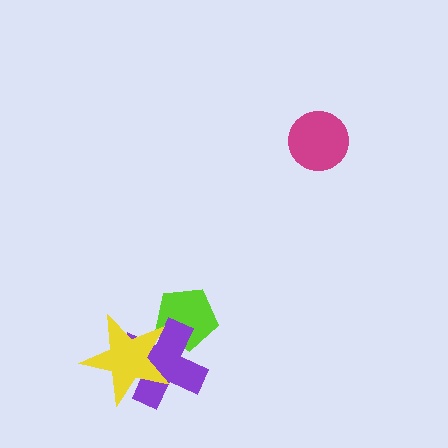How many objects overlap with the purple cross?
2 objects overlap with the purple cross.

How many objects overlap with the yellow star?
2 objects overlap with the yellow star.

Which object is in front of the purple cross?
The yellow star is in front of the purple cross.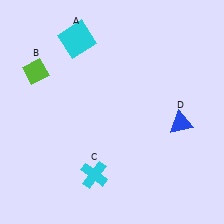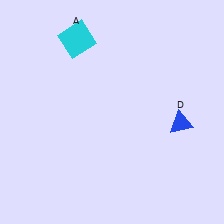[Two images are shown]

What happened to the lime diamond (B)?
The lime diamond (B) was removed in Image 2. It was in the top-left area of Image 1.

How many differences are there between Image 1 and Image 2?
There are 2 differences between the two images.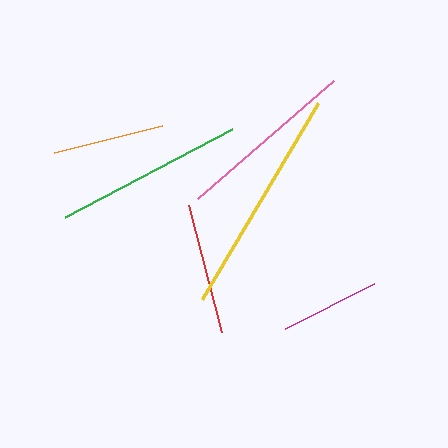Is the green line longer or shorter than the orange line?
The green line is longer than the orange line.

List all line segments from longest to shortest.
From longest to shortest: yellow, green, pink, red, orange, magenta.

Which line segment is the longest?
The yellow line is the longest at approximately 228 pixels.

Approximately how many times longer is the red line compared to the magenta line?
The red line is approximately 1.3 times the length of the magenta line.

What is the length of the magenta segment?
The magenta segment is approximately 100 pixels long.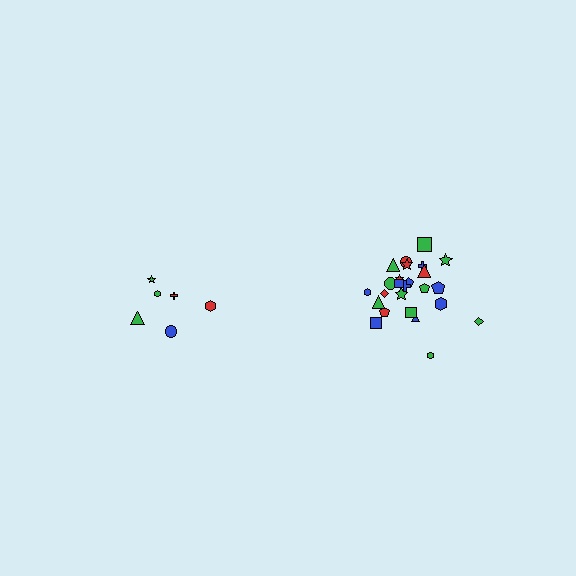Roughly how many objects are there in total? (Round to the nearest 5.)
Roughly 30 objects in total.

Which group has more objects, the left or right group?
The right group.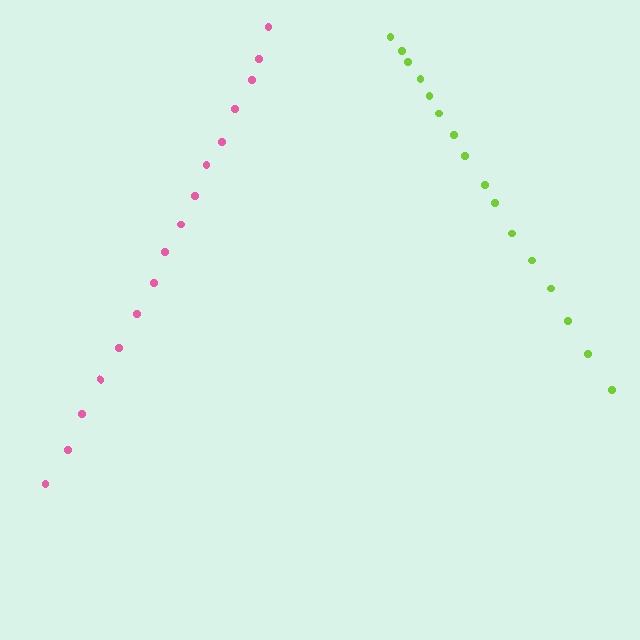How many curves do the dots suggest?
There are 2 distinct paths.